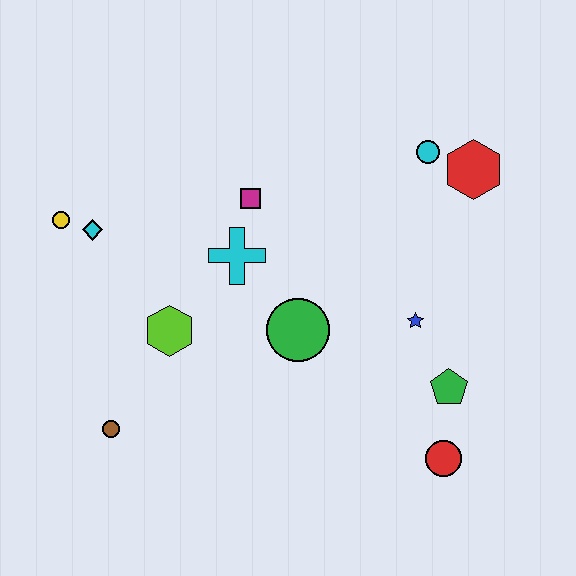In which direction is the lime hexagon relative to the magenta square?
The lime hexagon is below the magenta square.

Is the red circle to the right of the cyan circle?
Yes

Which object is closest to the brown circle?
The lime hexagon is closest to the brown circle.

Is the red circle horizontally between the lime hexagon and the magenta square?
No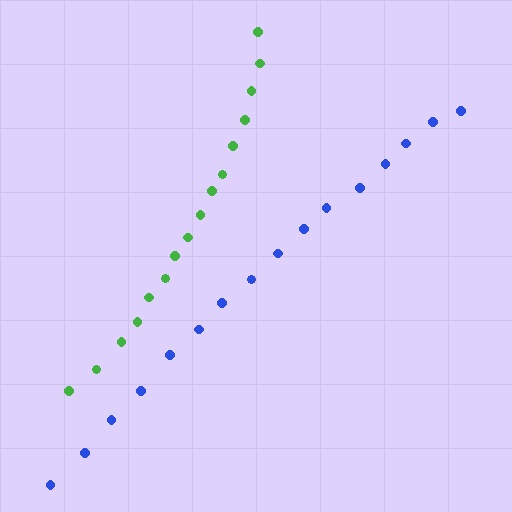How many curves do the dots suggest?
There are 2 distinct paths.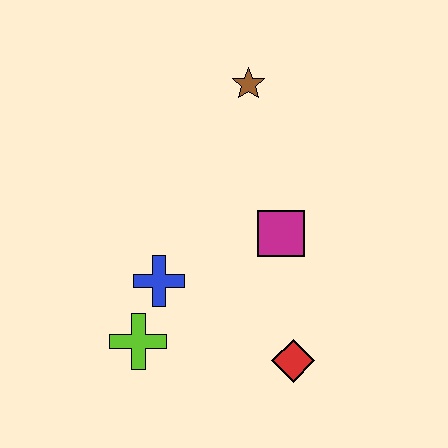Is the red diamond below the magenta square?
Yes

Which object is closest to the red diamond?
The magenta square is closest to the red diamond.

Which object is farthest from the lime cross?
The brown star is farthest from the lime cross.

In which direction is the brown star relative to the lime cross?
The brown star is above the lime cross.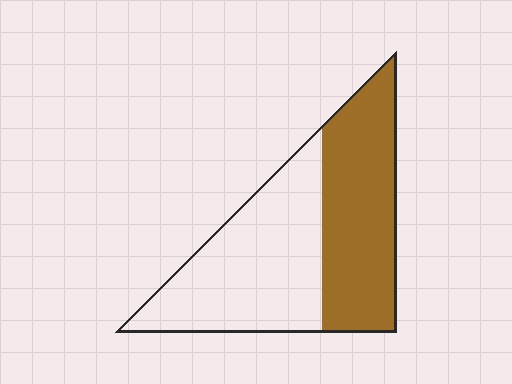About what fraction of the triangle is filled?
About one half (1/2).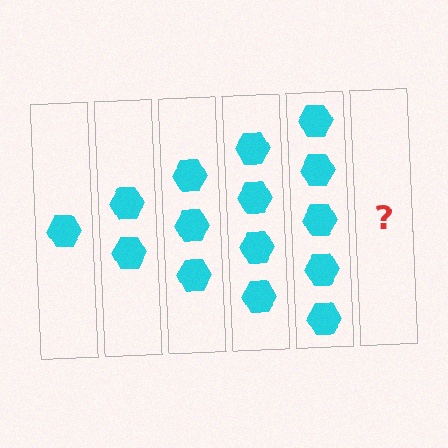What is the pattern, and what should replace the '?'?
The pattern is that each step adds one more hexagon. The '?' should be 6 hexagons.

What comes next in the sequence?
The next element should be 6 hexagons.